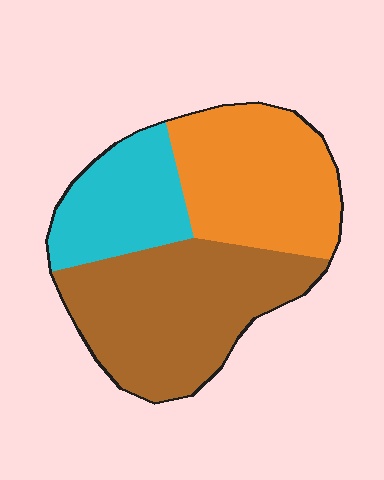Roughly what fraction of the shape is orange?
Orange covers about 35% of the shape.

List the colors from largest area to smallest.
From largest to smallest: brown, orange, cyan.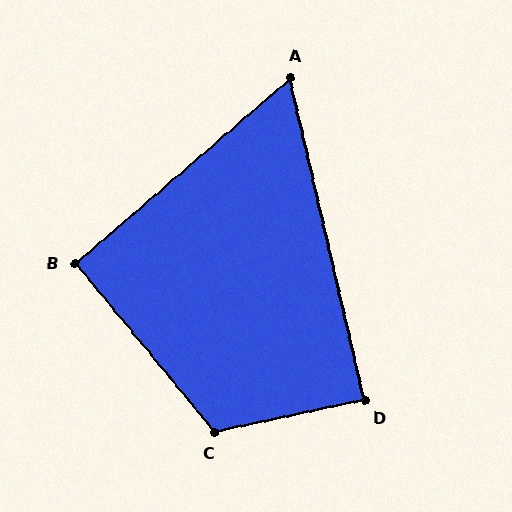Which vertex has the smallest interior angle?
A, at approximately 62 degrees.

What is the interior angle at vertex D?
Approximately 89 degrees (approximately right).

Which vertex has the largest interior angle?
C, at approximately 118 degrees.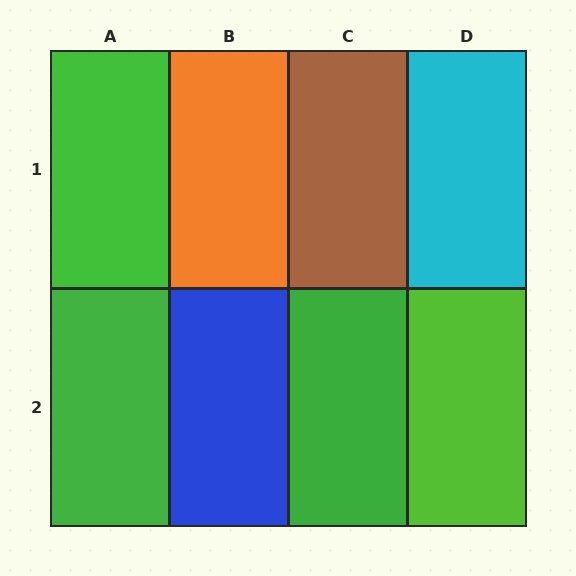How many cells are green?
3 cells are green.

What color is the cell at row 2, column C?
Green.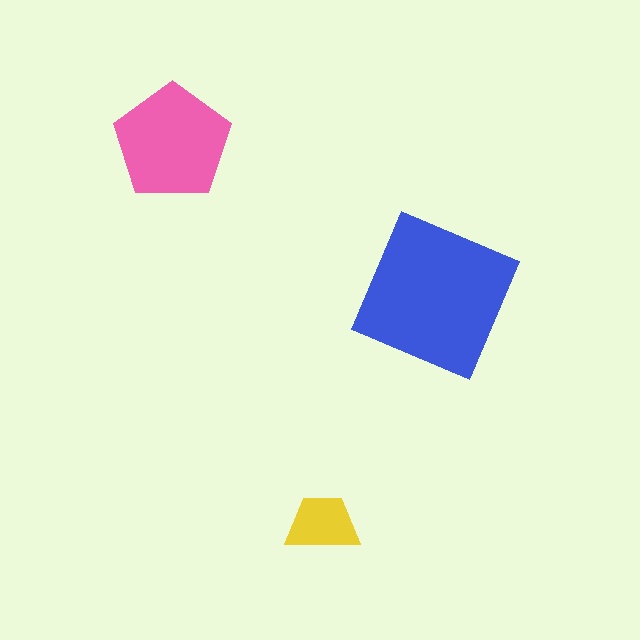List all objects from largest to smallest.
The blue square, the pink pentagon, the yellow trapezoid.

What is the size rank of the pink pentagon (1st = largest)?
2nd.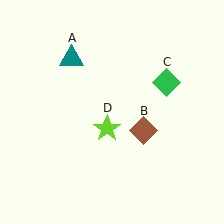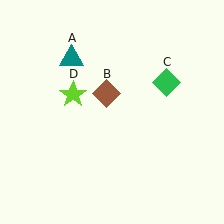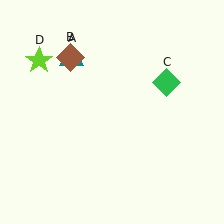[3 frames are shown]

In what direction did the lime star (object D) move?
The lime star (object D) moved up and to the left.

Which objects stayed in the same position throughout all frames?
Teal triangle (object A) and green diamond (object C) remained stationary.